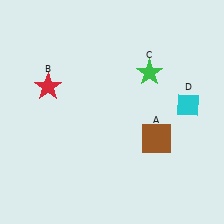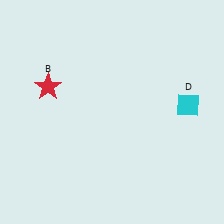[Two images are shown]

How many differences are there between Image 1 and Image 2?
There are 2 differences between the two images.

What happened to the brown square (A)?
The brown square (A) was removed in Image 2. It was in the bottom-right area of Image 1.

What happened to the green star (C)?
The green star (C) was removed in Image 2. It was in the top-right area of Image 1.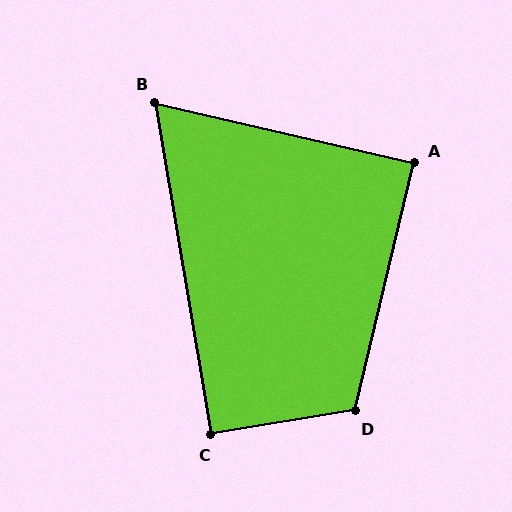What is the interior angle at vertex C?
Approximately 91 degrees (approximately right).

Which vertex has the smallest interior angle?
B, at approximately 67 degrees.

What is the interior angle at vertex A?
Approximately 89 degrees (approximately right).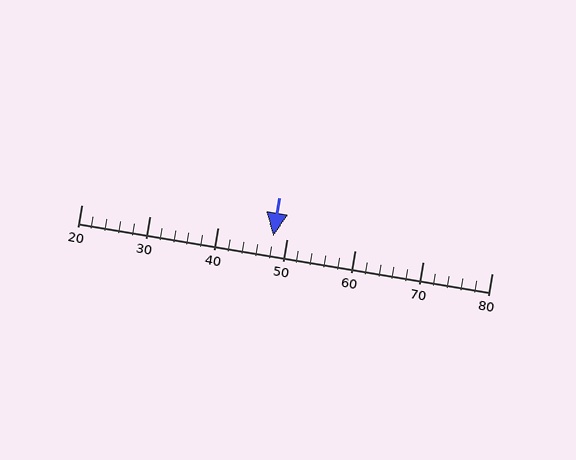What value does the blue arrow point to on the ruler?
The blue arrow points to approximately 48.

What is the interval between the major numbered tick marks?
The major tick marks are spaced 10 units apart.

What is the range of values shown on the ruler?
The ruler shows values from 20 to 80.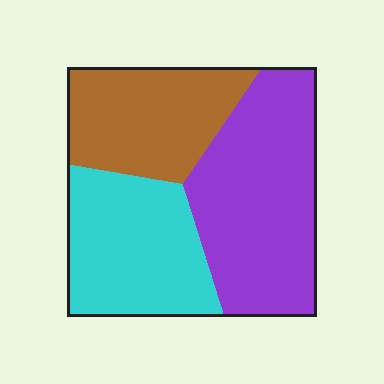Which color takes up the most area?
Purple, at roughly 40%.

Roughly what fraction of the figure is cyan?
Cyan takes up between a quarter and a half of the figure.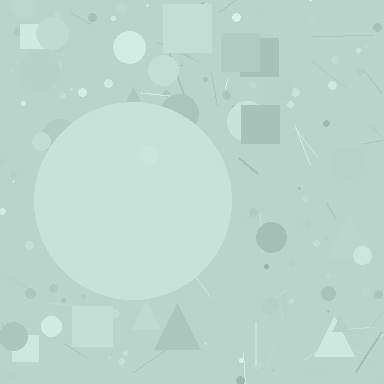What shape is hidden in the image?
A circle is hidden in the image.